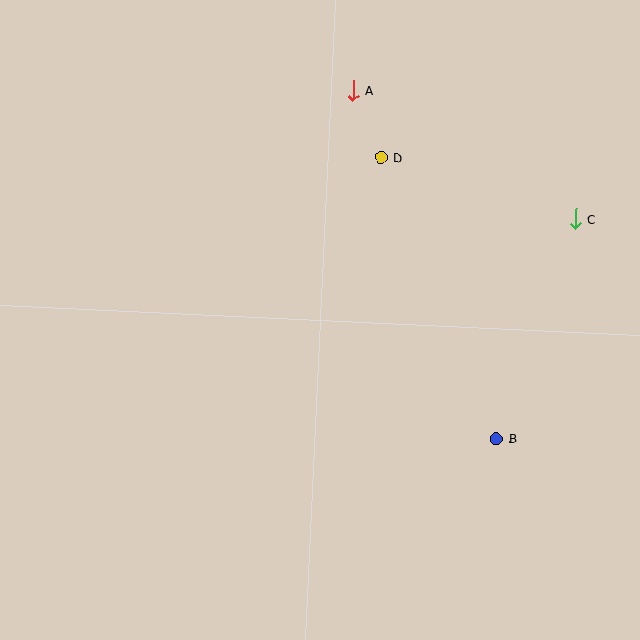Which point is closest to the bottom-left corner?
Point B is closest to the bottom-left corner.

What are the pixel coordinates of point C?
Point C is at (575, 219).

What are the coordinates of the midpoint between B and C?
The midpoint between B and C is at (536, 329).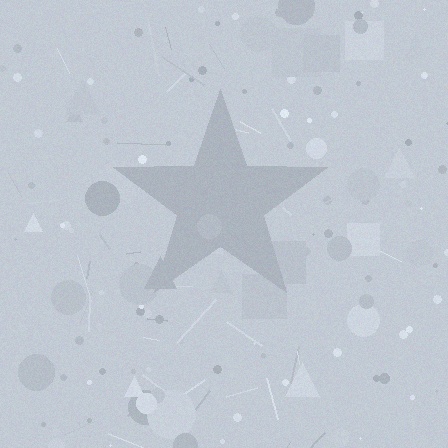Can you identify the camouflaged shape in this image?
The camouflaged shape is a star.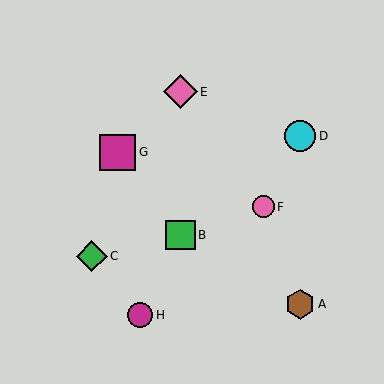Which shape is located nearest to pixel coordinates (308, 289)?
The brown hexagon (labeled A) at (300, 304) is nearest to that location.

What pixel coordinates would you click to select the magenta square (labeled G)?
Click at (117, 152) to select the magenta square G.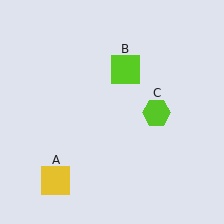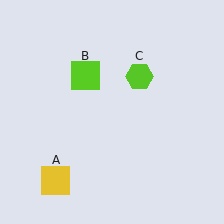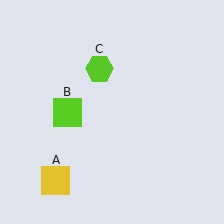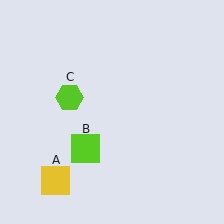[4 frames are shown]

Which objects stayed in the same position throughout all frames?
Yellow square (object A) remained stationary.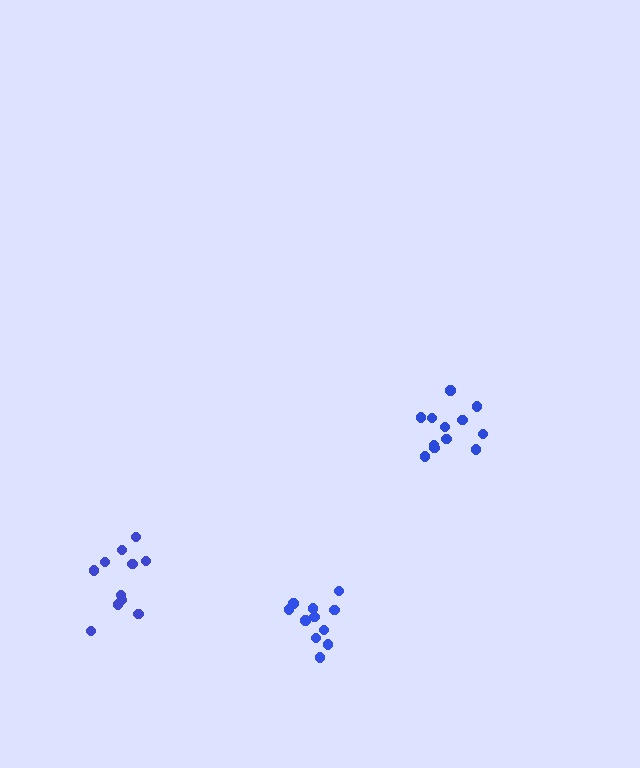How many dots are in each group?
Group 1: 11 dots, Group 2: 11 dots, Group 3: 12 dots (34 total).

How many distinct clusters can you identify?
There are 3 distinct clusters.